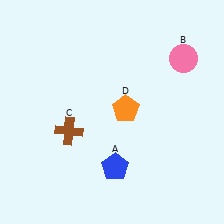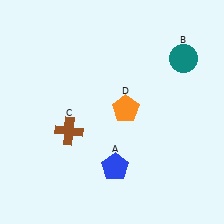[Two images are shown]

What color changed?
The circle (B) changed from pink in Image 1 to teal in Image 2.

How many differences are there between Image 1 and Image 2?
There is 1 difference between the two images.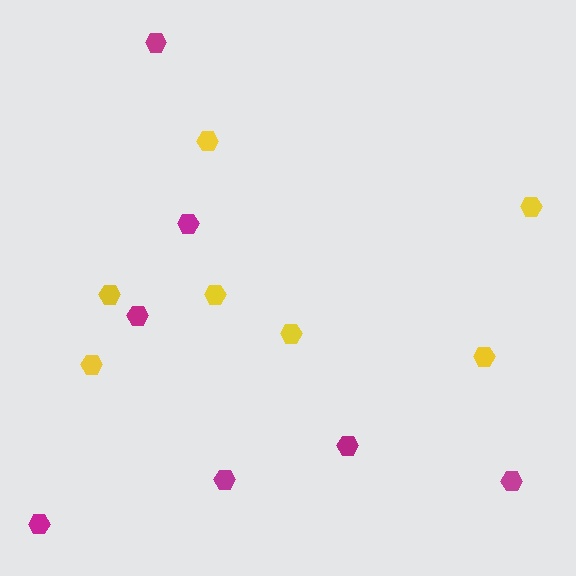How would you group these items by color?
There are 2 groups: one group of yellow hexagons (7) and one group of magenta hexagons (7).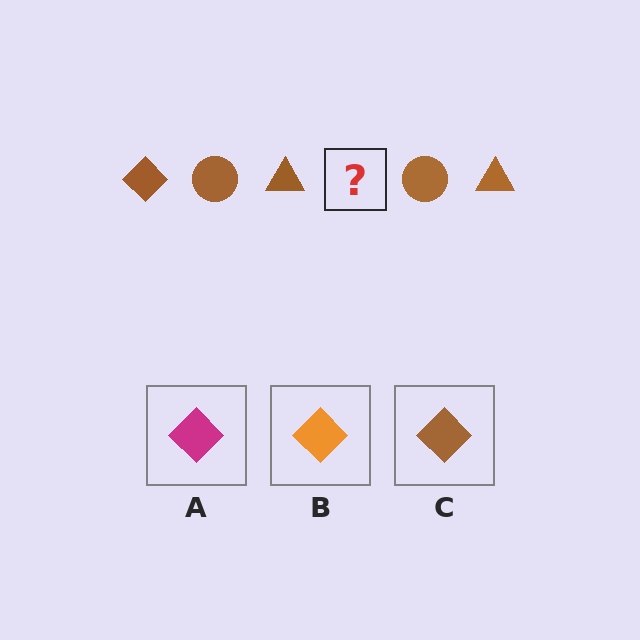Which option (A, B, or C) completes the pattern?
C.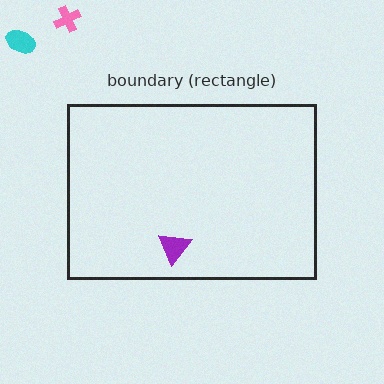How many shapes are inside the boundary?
1 inside, 2 outside.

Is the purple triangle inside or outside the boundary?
Inside.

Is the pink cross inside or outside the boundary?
Outside.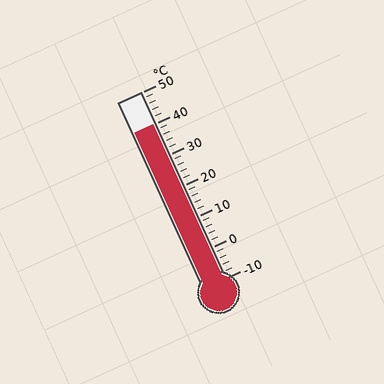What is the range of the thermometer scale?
The thermometer scale ranges from -10°C to 50°C.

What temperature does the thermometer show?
The thermometer shows approximately 40°C.